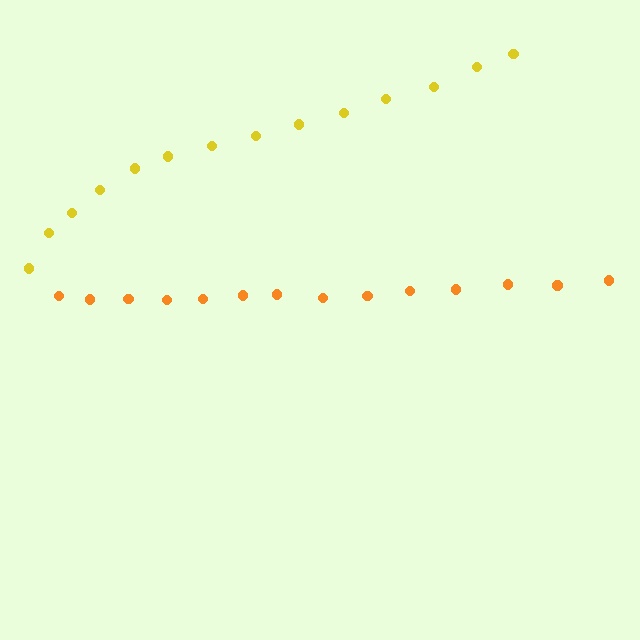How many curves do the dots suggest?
There are 2 distinct paths.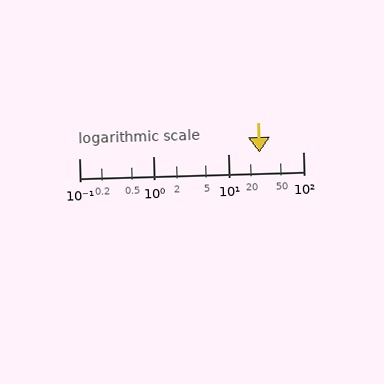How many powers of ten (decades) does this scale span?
The scale spans 3 decades, from 0.1 to 100.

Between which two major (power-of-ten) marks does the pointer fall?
The pointer is between 10 and 100.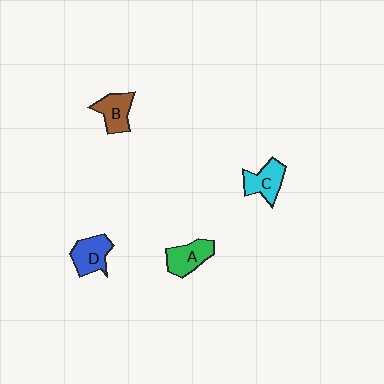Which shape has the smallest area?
Shape B (brown).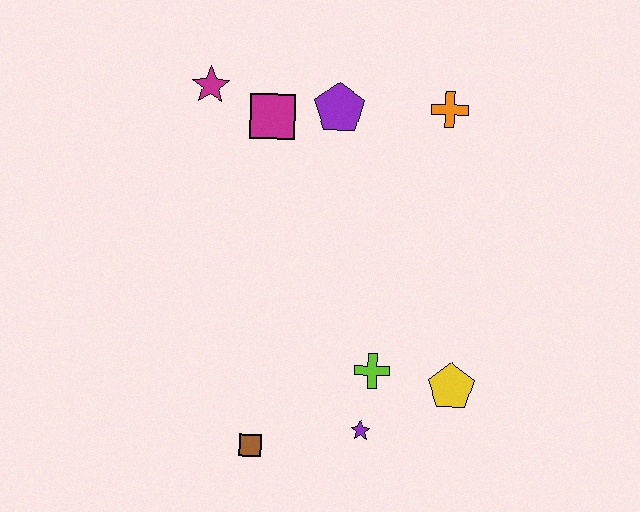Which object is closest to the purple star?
The lime cross is closest to the purple star.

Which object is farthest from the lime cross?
The magenta star is farthest from the lime cross.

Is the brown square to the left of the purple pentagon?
Yes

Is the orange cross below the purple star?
No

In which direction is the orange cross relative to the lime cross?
The orange cross is above the lime cross.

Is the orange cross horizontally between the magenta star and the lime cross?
No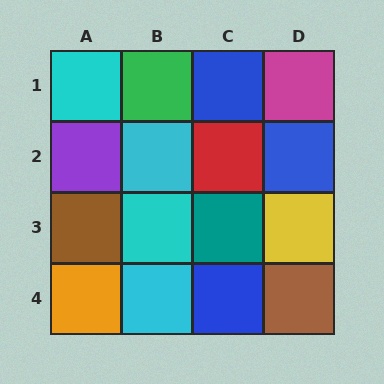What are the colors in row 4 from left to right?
Orange, cyan, blue, brown.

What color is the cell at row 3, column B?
Cyan.